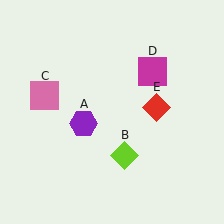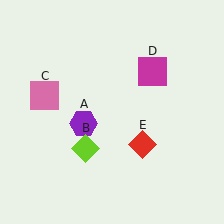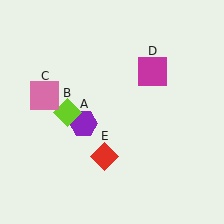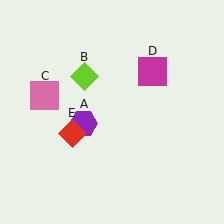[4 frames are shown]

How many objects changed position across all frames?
2 objects changed position: lime diamond (object B), red diamond (object E).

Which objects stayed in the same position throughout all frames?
Purple hexagon (object A) and pink square (object C) and magenta square (object D) remained stationary.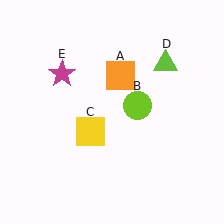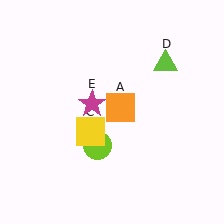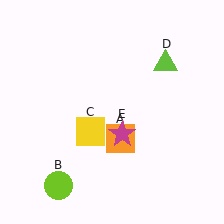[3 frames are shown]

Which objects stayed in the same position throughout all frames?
Yellow square (object C) and lime triangle (object D) remained stationary.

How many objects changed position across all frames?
3 objects changed position: orange square (object A), lime circle (object B), magenta star (object E).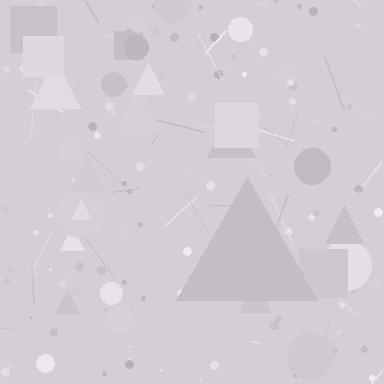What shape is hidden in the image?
A triangle is hidden in the image.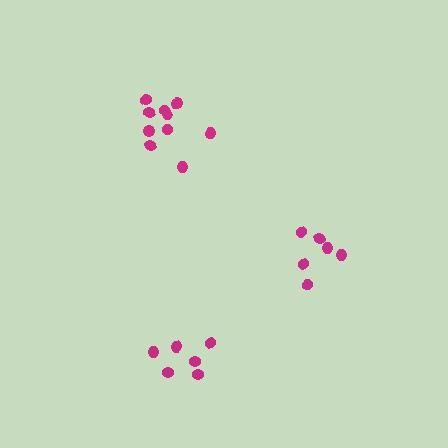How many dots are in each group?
Group 1: 10 dots, Group 2: 6 dots, Group 3: 6 dots (22 total).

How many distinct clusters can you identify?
There are 3 distinct clusters.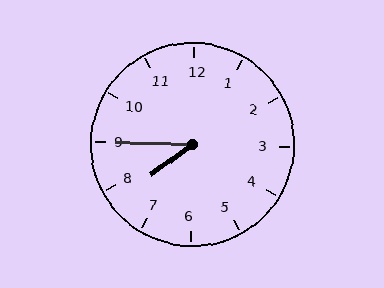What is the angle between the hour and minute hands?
Approximately 38 degrees.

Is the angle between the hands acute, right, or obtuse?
It is acute.